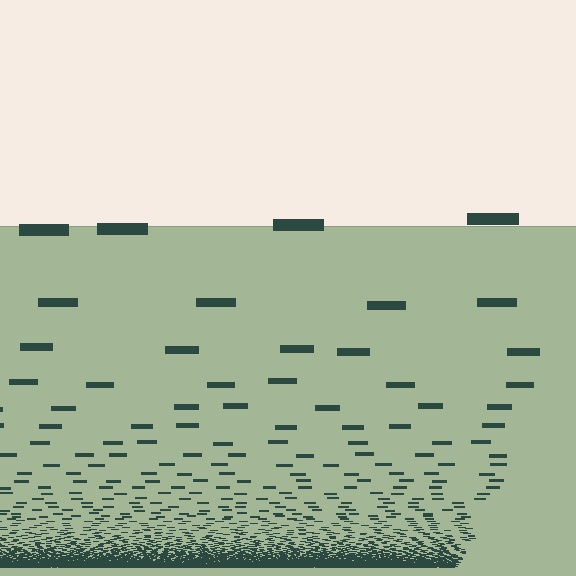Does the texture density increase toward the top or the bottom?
Density increases toward the bottom.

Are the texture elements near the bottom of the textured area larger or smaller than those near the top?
Smaller. The gradient is inverted — elements near the bottom are smaller and denser.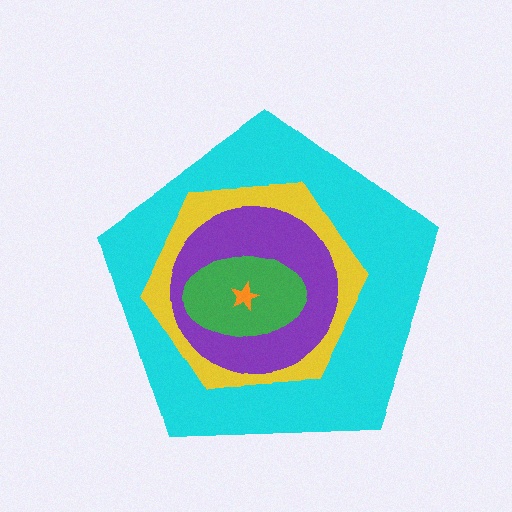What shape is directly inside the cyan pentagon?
The yellow hexagon.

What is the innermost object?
The orange star.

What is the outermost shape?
The cyan pentagon.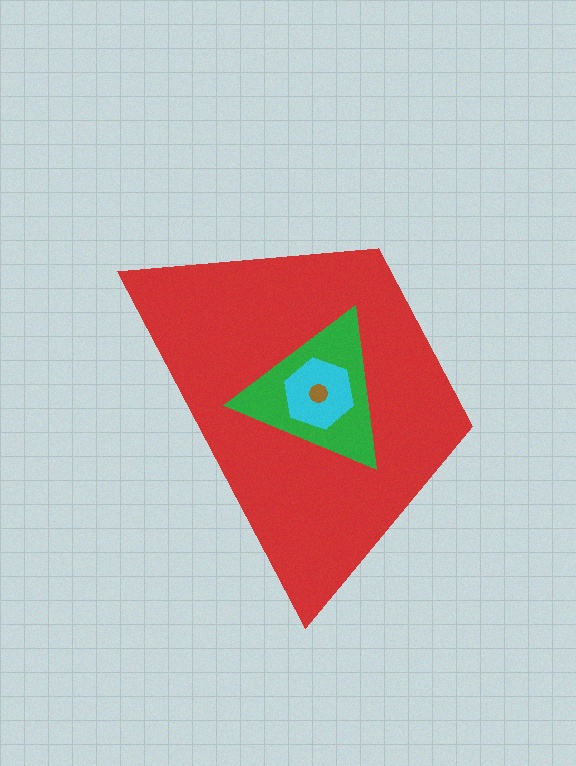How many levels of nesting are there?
4.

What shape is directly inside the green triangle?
The cyan hexagon.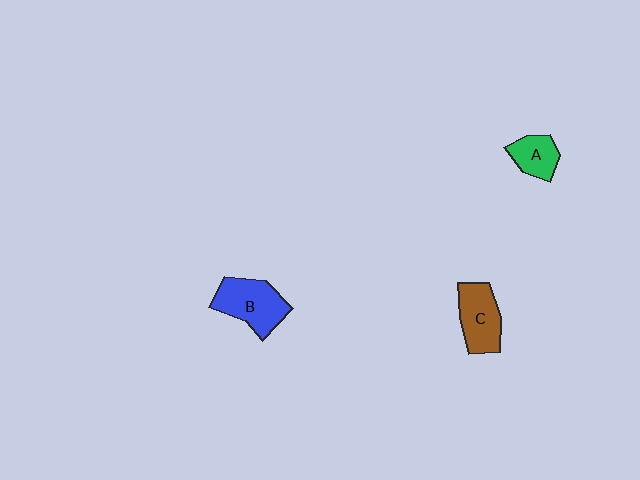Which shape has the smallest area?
Shape A (green).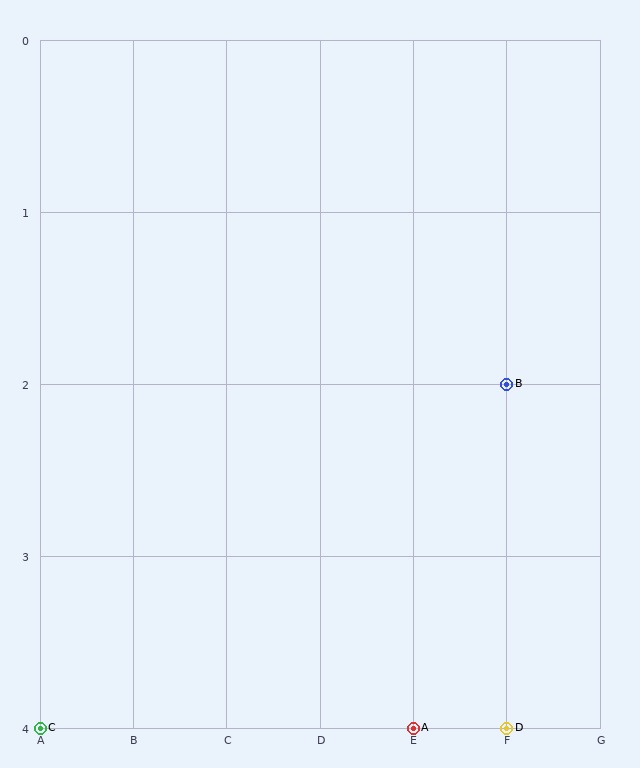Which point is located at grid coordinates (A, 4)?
Point C is at (A, 4).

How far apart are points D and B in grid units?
Points D and B are 2 rows apart.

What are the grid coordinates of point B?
Point B is at grid coordinates (F, 2).